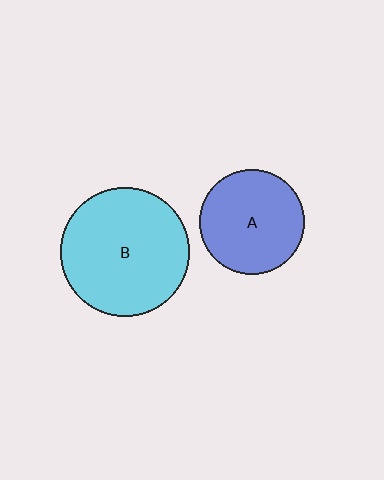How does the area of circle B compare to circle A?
Approximately 1.5 times.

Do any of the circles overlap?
No, none of the circles overlap.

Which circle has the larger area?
Circle B (cyan).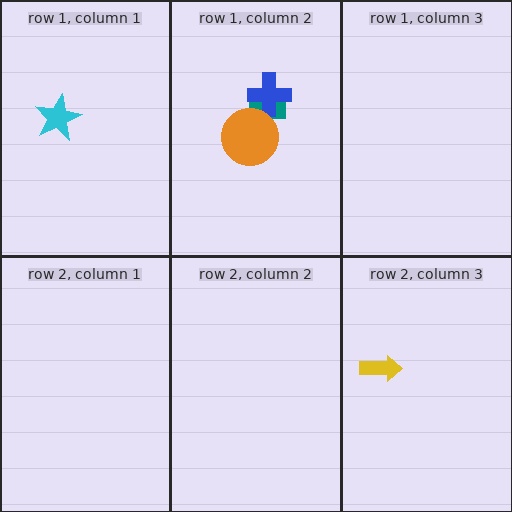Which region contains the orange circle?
The row 1, column 2 region.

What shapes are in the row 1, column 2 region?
The teal rectangle, the blue cross, the orange circle.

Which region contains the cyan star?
The row 1, column 1 region.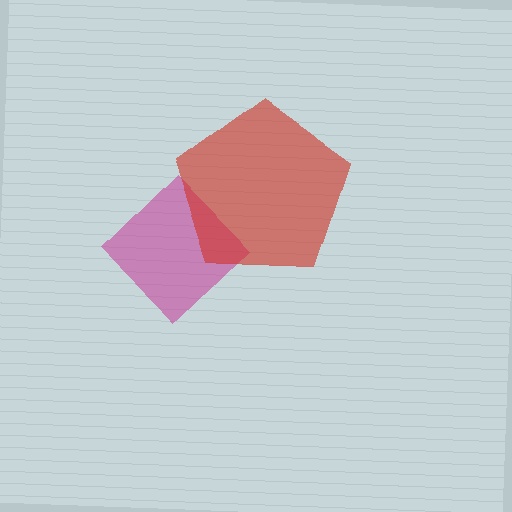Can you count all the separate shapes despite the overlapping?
Yes, there are 2 separate shapes.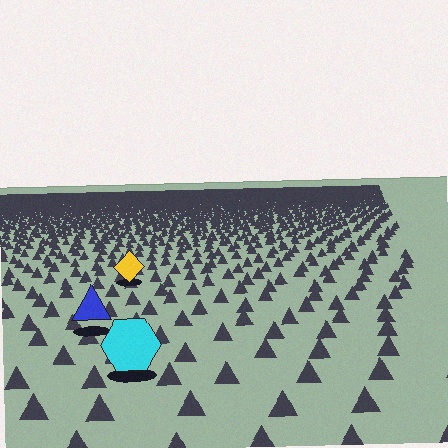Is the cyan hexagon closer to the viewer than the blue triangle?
Yes. The cyan hexagon is closer — you can tell from the texture gradient: the ground texture is coarser near it.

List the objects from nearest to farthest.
From nearest to farthest: the cyan hexagon, the blue triangle, the yellow diamond.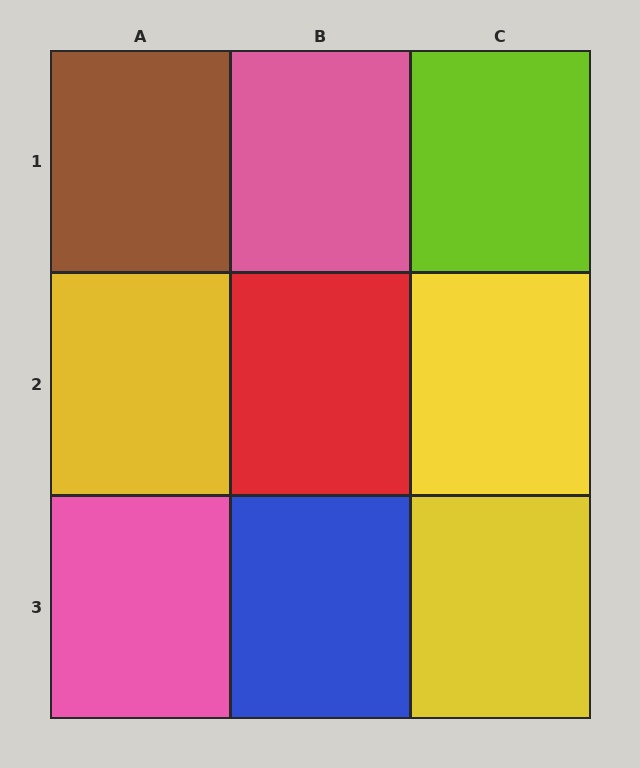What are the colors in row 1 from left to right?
Brown, pink, lime.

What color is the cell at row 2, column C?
Yellow.